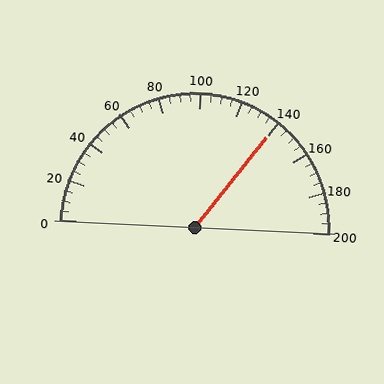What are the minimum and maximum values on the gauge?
The gauge ranges from 0 to 200.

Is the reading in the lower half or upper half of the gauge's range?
The reading is in the upper half of the range (0 to 200).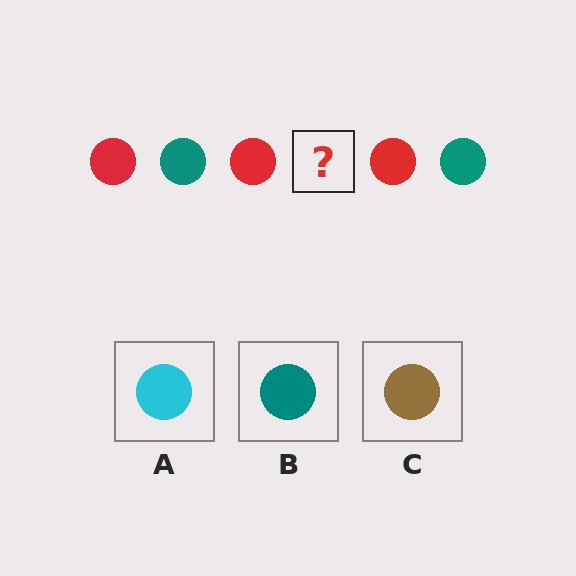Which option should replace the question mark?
Option B.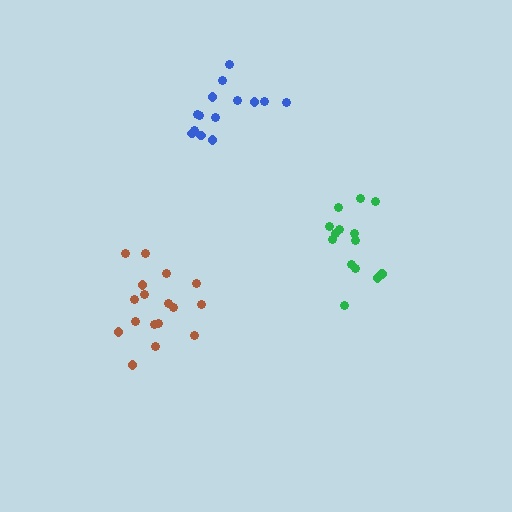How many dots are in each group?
Group 1: 14 dots, Group 2: 14 dots, Group 3: 17 dots (45 total).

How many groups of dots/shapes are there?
There are 3 groups.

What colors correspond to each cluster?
The clusters are colored: green, blue, brown.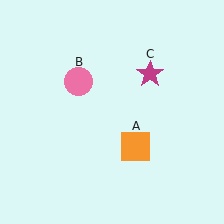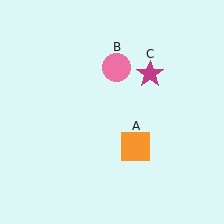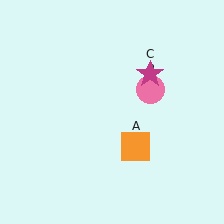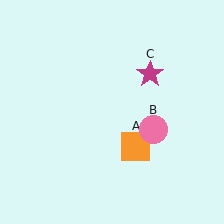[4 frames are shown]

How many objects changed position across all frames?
1 object changed position: pink circle (object B).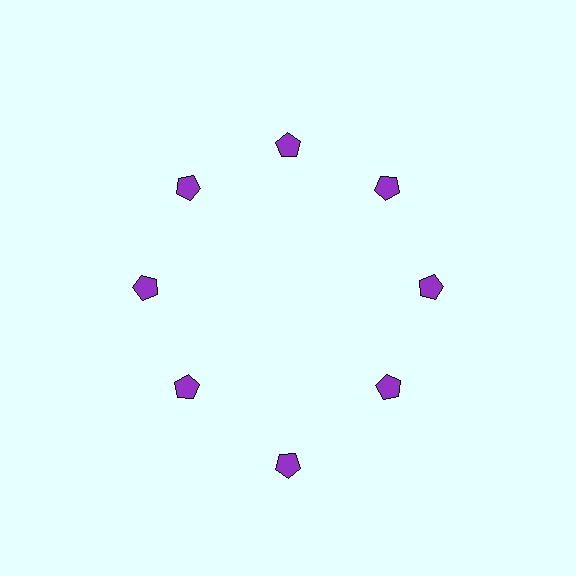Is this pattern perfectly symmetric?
No. The 8 purple pentagons are arranged in a ring, but one element near the 6 o'clock position is pushed outward from the center, breaking the 8-fold rotational symmetry.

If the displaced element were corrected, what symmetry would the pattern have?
It would have 8-fold rotational symmetry — the pattern would map onto itself every 45 degrees.